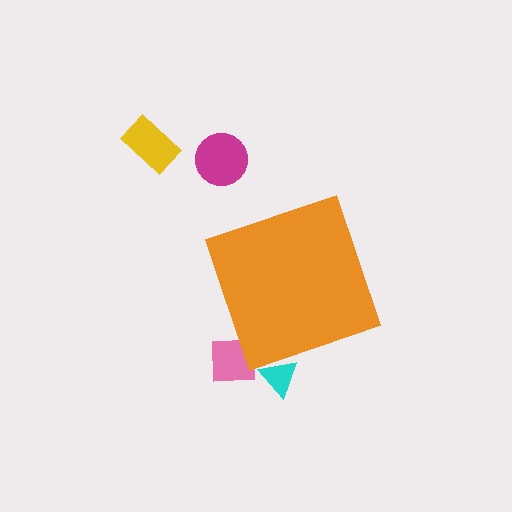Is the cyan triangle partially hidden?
Yes, the cyan triangle is partially hidden behind the orange diamond.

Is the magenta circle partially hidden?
No, the magenta circle is fully visible.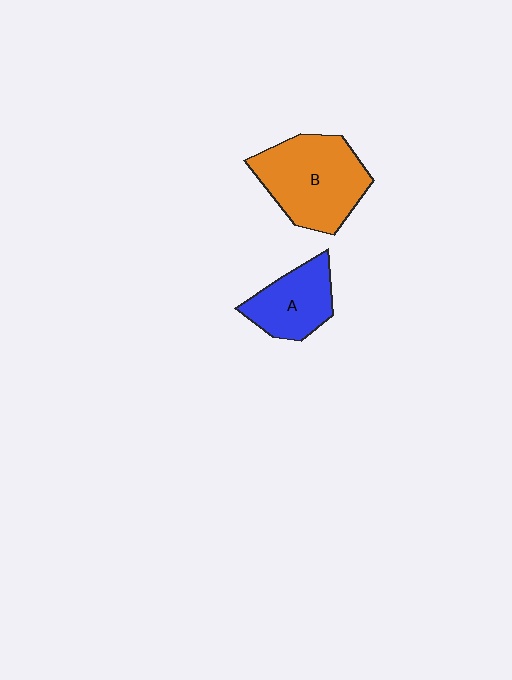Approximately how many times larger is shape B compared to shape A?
Approximately 1.6 times.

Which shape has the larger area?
Shape B (orange).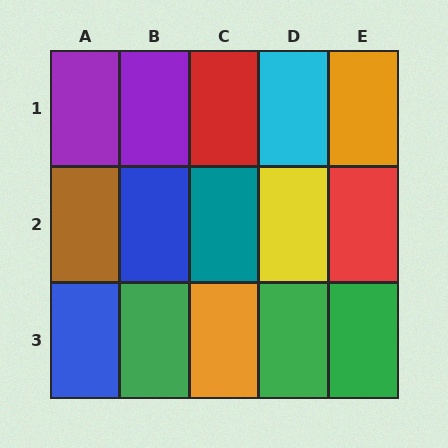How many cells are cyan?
1 cell is cyan.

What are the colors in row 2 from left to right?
Brown, blue, teal, yellow, red.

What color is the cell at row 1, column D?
Cyan.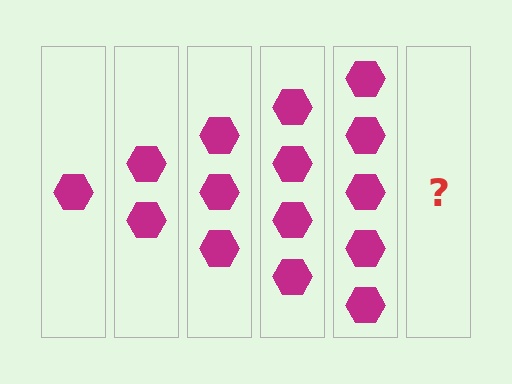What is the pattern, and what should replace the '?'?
The pattern is that each step adds one more hexagon. The '?' should be 6 hexagons.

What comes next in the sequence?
The next element should be 6 hexagons.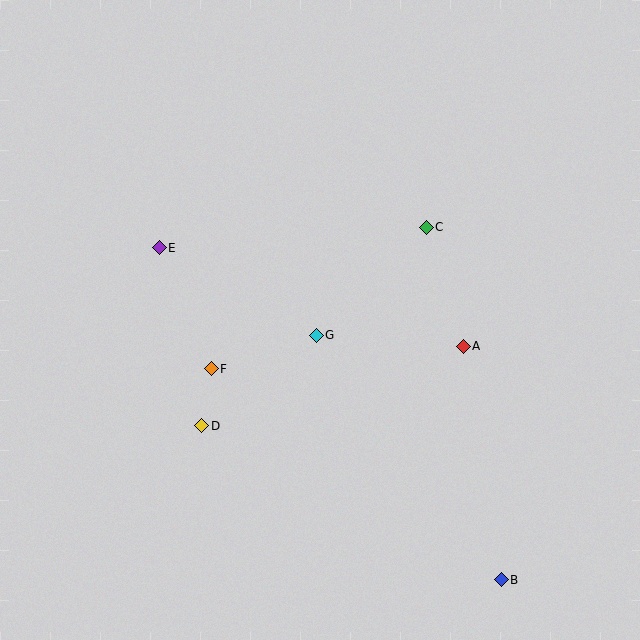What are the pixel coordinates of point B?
Point B is at (501, 580).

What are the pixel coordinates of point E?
Point E is at (159, 248).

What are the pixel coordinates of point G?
Point G is at (316, 335).